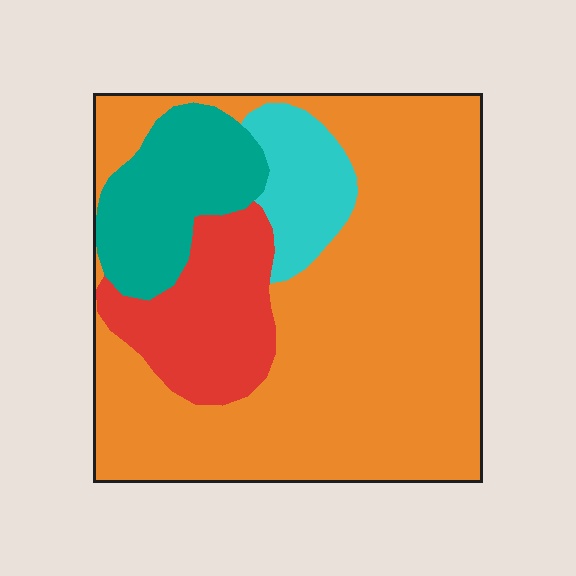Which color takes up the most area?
Orange, at roughly 65%.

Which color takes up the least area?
Cyan, at roughly 10%.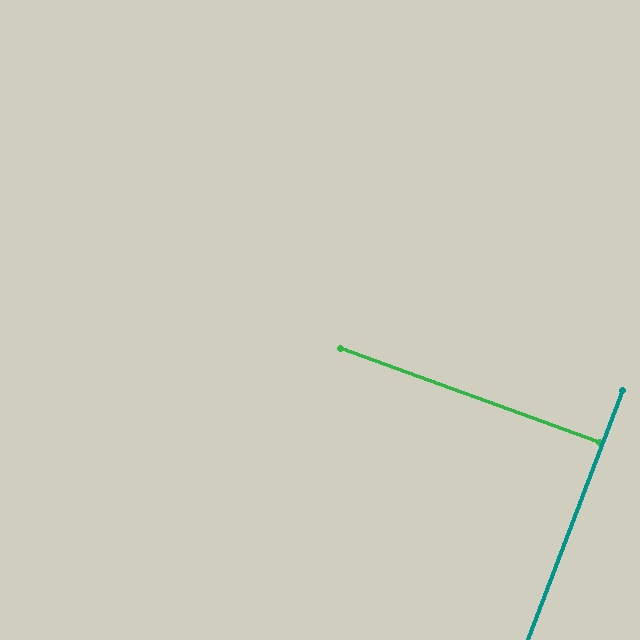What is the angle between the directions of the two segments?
Approximately 89 degrees.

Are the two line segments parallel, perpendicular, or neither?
Perpendicular — they meet at approximately 89°.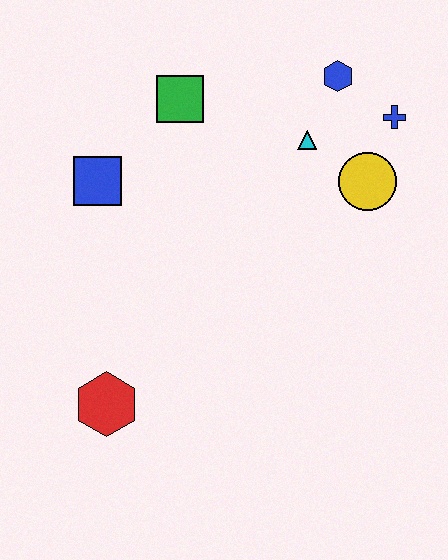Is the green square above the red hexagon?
Yes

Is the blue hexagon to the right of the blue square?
Yes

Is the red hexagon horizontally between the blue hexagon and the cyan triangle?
No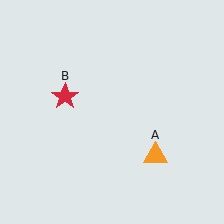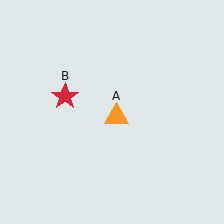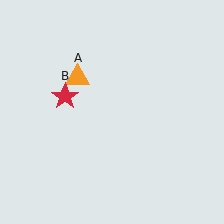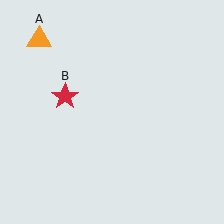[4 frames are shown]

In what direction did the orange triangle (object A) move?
The orange triangle (object A) moved up and to the left.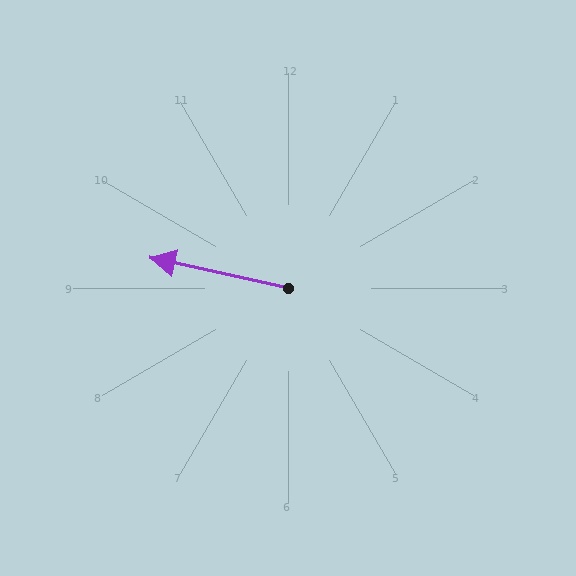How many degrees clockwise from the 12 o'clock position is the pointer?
Approximately 283 degrees.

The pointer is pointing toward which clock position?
Roughly 9 o'clock.